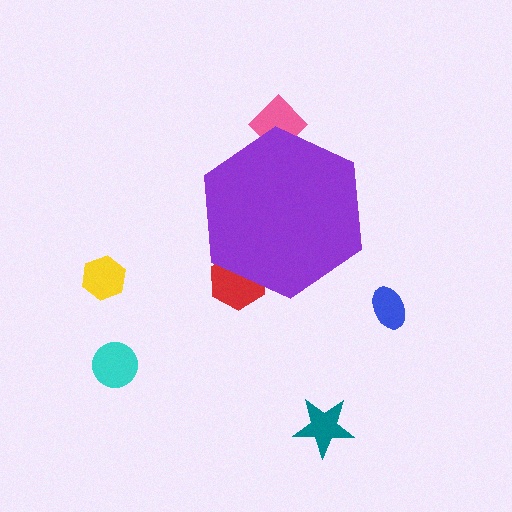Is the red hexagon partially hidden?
Yes, the red hexagon is partially hidden behind the purple hexagon.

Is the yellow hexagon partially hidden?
No, the yellow hexagon is fully visible.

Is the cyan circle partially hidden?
No, the cyan circle is fully visible.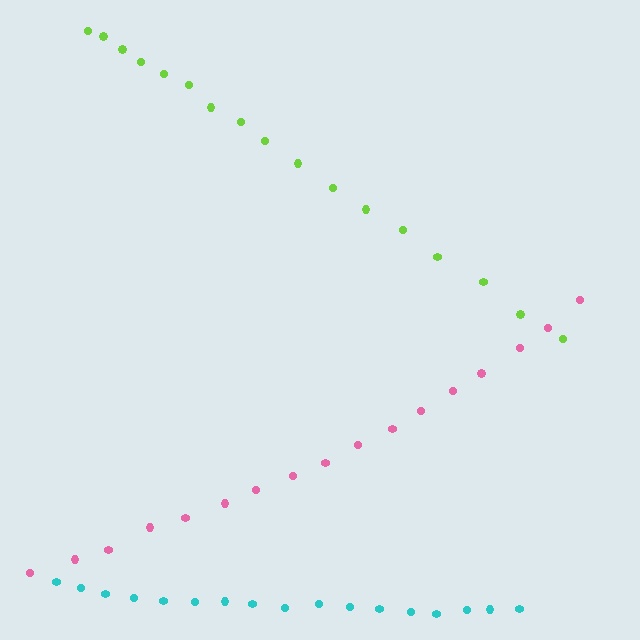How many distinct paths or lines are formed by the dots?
There are 3 distinct paths.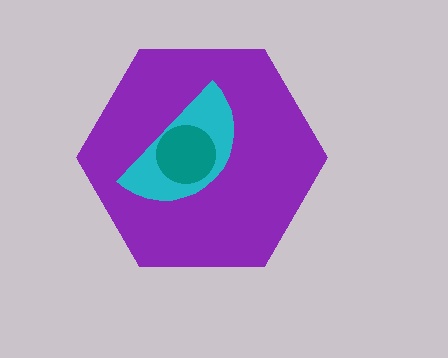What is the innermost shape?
The teal circle.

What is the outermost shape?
The purple hexagon.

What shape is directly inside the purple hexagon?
The cyan semicircle.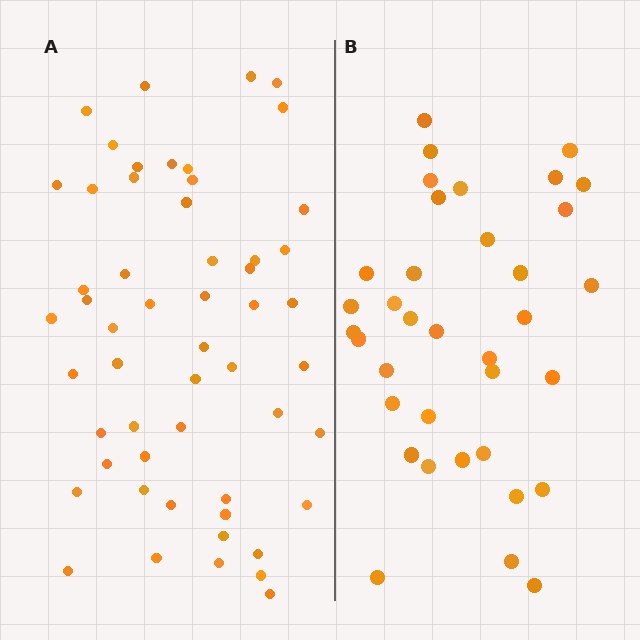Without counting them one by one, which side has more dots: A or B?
Region A (the left region) has more dots.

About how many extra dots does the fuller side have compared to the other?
Region A has approximately 20 more dots than region B.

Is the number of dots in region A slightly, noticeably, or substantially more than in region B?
Region A has substantially more. The ratio is roughly 1.5 to 1.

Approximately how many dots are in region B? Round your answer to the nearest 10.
About 40 dots. (The exact count is 36, which rounds to 40.)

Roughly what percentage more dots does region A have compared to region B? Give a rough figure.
About 50% more.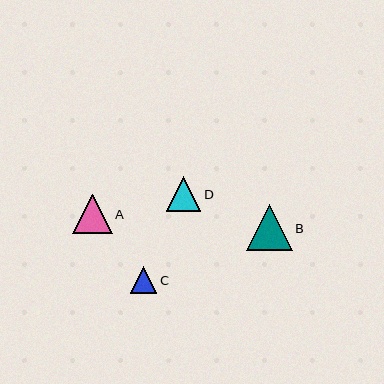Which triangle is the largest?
Triangle B is the largest with a size of approximately 46 pixels.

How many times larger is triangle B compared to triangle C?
Triangle B is approximately 1.7 times the size of triangle C.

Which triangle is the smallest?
Triangle C is the smallest with a size of approximately 26 pixels.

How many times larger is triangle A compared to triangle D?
Triangle A is approximately 1.1 times the size of triangle D.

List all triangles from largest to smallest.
From largest to smallest: B, A, D, C.